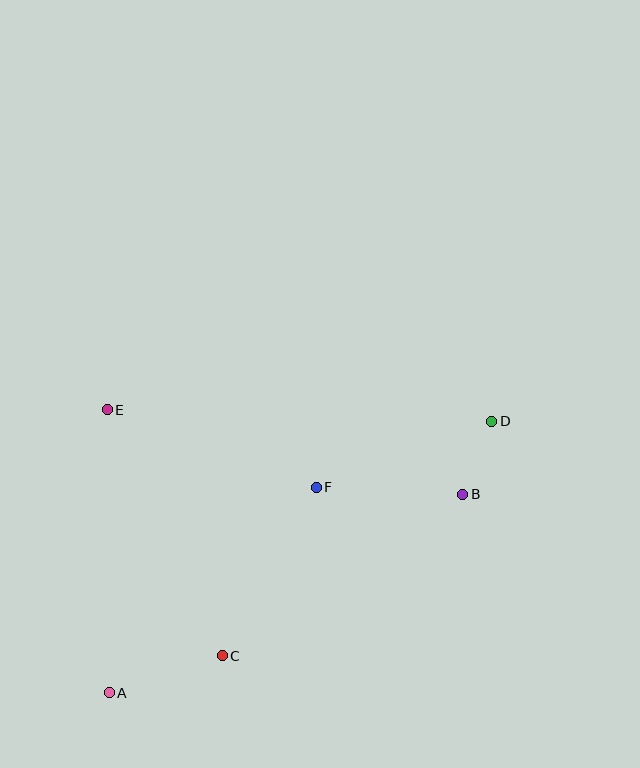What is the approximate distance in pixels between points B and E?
The distance between B and E is approximately 365 pixels.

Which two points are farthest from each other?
Points A and D are farthest from each other.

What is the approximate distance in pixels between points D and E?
The distance between D and E is approximately 385 pixels.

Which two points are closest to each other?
Points B and D are closest to each other.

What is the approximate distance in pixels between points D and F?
The distance between D and F is approximately 188 pixels.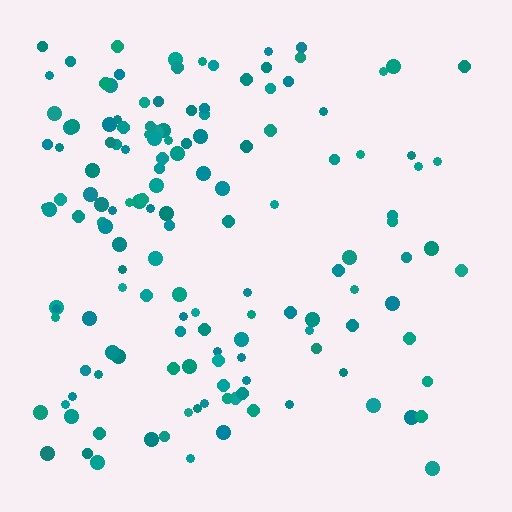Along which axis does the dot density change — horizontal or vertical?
Horizontal.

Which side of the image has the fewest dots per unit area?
The right.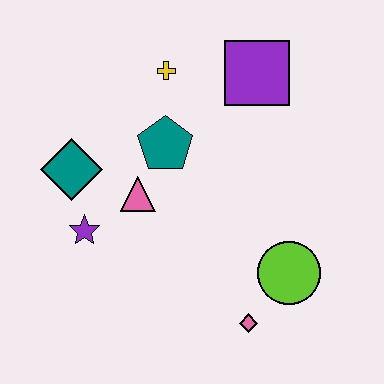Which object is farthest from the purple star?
The purple square is farthest from the purple star.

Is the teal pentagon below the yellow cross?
Yes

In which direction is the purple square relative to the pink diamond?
The purple square is above the pink diamond.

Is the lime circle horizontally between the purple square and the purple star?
No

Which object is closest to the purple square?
The yellow cross is closest to the purple square.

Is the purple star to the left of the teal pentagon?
Yes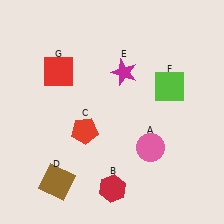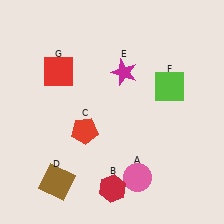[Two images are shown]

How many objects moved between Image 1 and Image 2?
1 object moved between the two images.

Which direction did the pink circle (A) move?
The pink circle (A) moved down.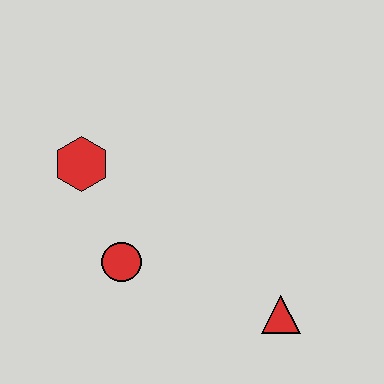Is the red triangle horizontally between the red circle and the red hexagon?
No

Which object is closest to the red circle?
The red hexagon is closest to the red circle.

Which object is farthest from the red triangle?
The red hexagon is farthest from the red triangle.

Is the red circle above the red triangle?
Yes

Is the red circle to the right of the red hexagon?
Yes